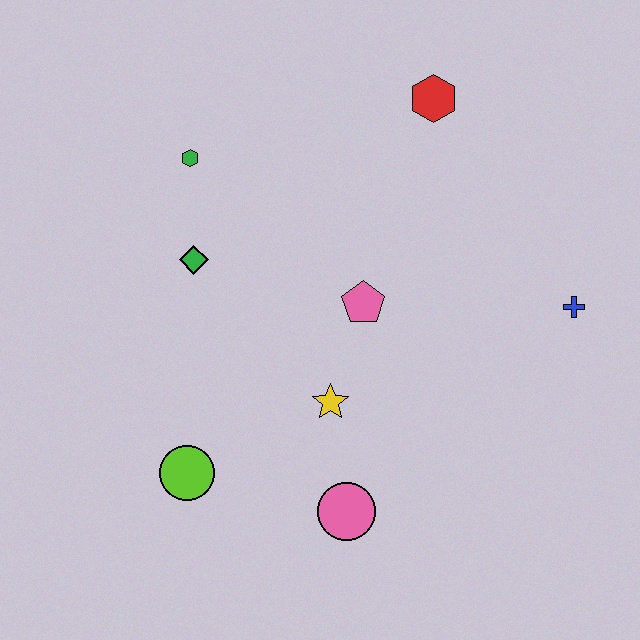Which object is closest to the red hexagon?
The pink pentagon is closest to the red hexagon.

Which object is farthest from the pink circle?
The red hexagon is farthest from the pink circle.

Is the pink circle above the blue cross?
No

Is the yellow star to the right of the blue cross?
No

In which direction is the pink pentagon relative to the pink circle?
The pink pentagon is above the pink circle.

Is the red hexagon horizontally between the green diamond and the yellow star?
No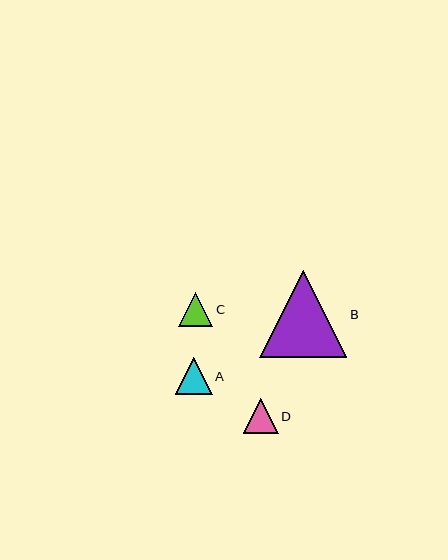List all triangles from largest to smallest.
From largest to smallest: B, A, D, C.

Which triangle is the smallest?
Triangle C is the smallest with a size of approximately 34 pixels.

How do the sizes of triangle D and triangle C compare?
Triangle D and triangle C are approximately the same size.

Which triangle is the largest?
Triangle B is the largest with a size of approximately 87 pixels.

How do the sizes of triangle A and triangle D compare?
Triangle A and triangle D are approximately the same size.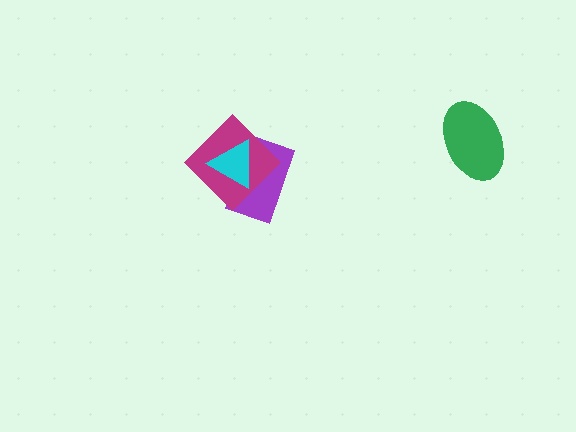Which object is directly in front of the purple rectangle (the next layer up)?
The magenta diamond is directly in front of the purple rectangle.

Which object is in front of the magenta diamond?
The cyan triangle is in front of the magenta diamond.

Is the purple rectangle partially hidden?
Yes, it is partially covered by another shape.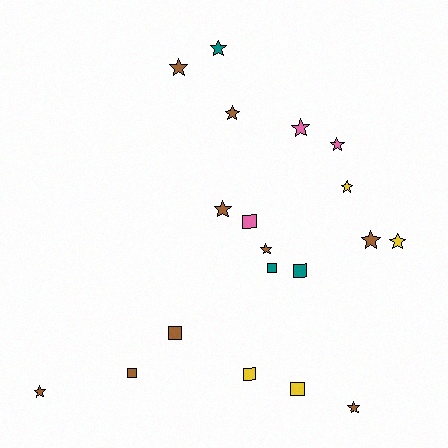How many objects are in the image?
There are 19 objects.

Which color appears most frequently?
Brown, with 9 objects.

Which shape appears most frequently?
Star, with 12 objects.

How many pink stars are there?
There are 2 pink stars.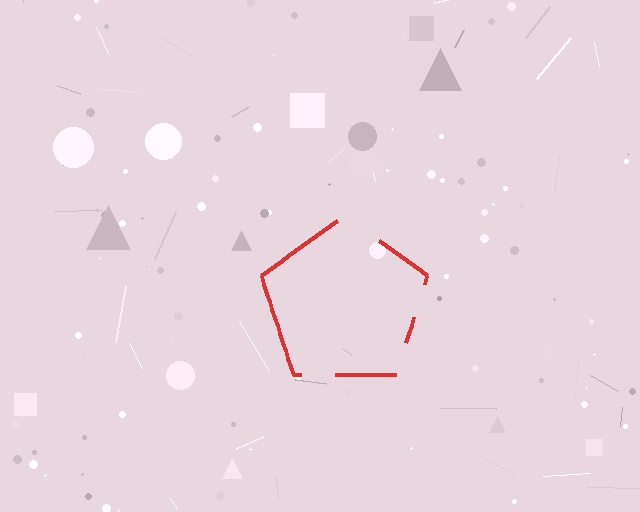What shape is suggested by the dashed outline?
The dashed outline suggests a pentagon.